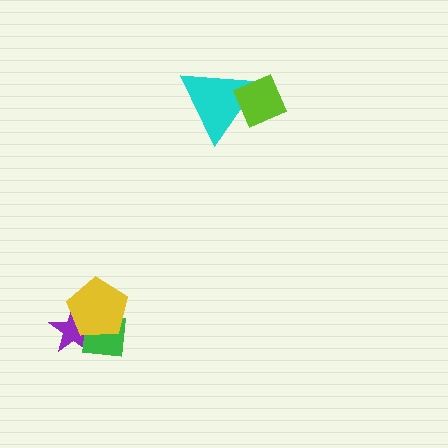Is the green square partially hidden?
Yes, it is partially covered by another shape.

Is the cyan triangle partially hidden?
Yes, it is partially covered by another shape.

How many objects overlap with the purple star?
2 objects overlap with the purple star.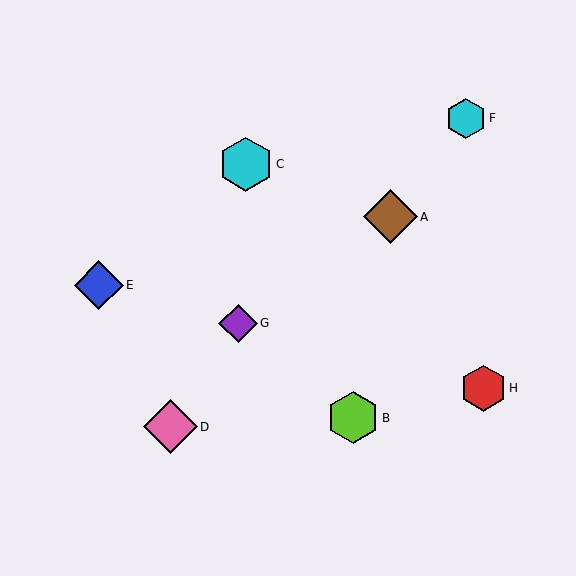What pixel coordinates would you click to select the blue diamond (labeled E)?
Click at (99, 285) to select the blue diamond E.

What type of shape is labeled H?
Shape H is a red hexagon.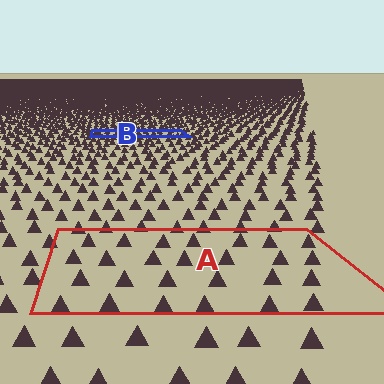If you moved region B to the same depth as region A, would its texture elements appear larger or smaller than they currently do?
They would appear larger. At a closer depth, the same texture elements are projected at a bigger on-screen size.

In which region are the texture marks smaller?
The texture marks are smaller in region B, because it is farther away.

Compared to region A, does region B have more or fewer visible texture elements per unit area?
Region B has more texture elements per unit area — they are packed more densely because it is farther away.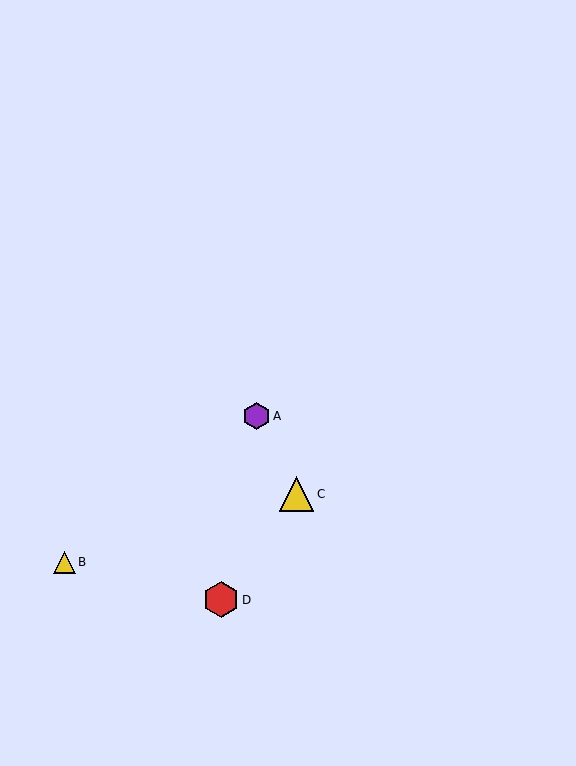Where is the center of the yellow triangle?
The center of the yellow triangle is at (296, 494).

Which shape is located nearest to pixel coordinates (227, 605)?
The red hexagon (labeled D) at (221, 600) is nearest to that location.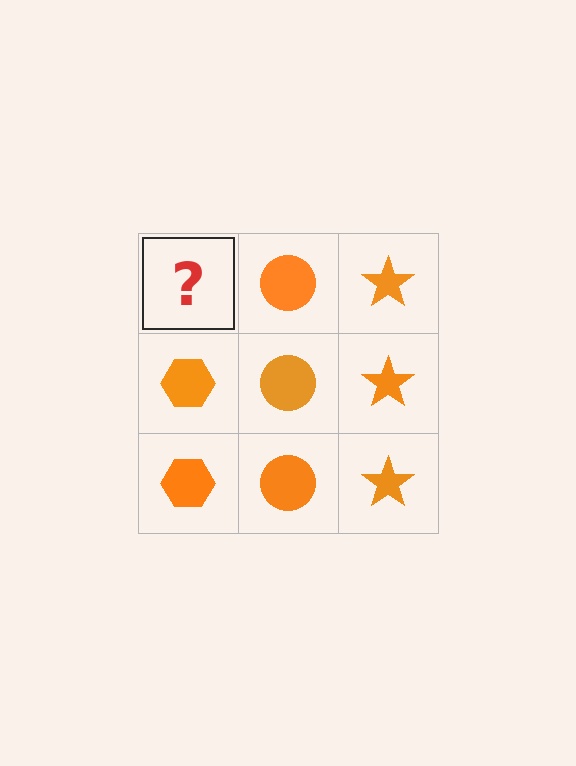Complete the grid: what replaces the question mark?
The question mark should be replaced with an orange hexagon.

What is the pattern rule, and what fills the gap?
The rule is that each column has a consistent shape. The gap should be filled with an orange hexagon.